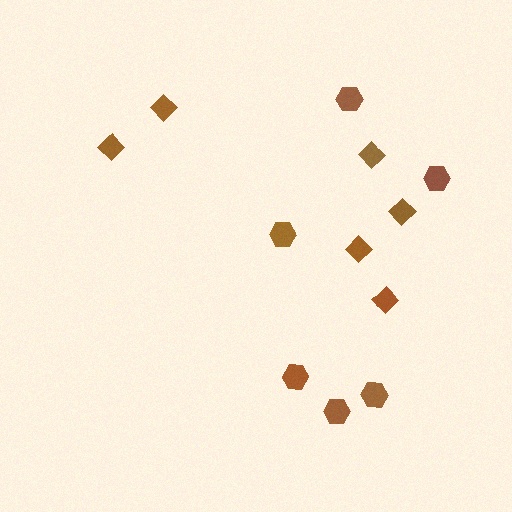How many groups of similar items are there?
There are 2 groups: one group of hexagons (6) and one group of diamonds (6).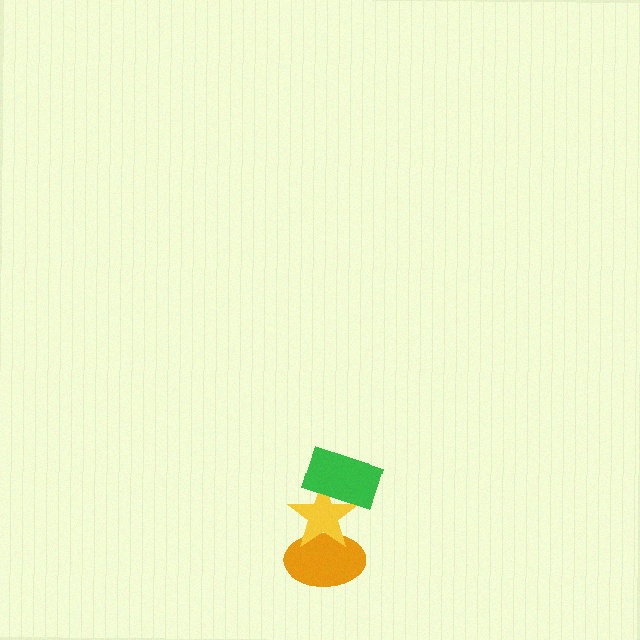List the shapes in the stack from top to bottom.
From top to bottom: the green rectangle, the yellow star, the orange ellipse.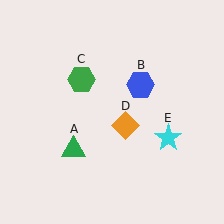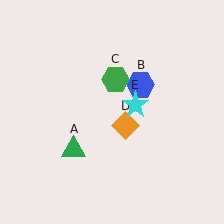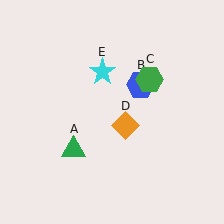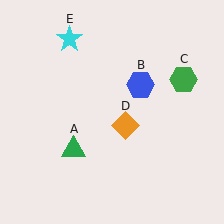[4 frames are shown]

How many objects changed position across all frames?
2 objects changed position: green hexagon (object C), cyan star (object E).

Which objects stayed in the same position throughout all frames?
Green triangle (object A) and blue hexagon (object B) and orange diamond (object D) remained stationary.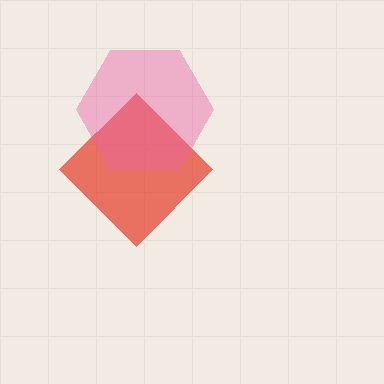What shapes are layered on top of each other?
The layered shapes are: a red diamond, a pink hexagon.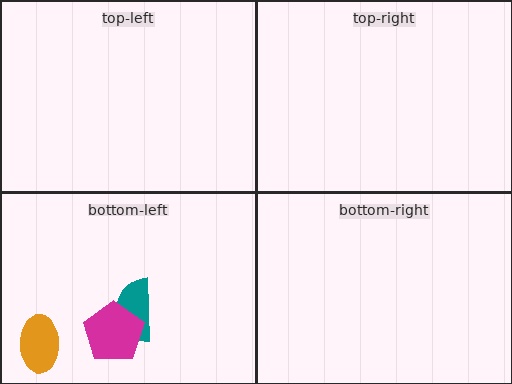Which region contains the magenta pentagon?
The bottom-left region.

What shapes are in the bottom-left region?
The teal semicircle, the magenta pentagon, the orange ellipse.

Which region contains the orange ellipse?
The bottom-left region.